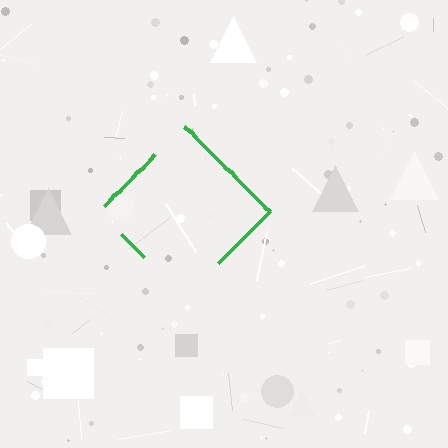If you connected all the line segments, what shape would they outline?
They would outline a diamond.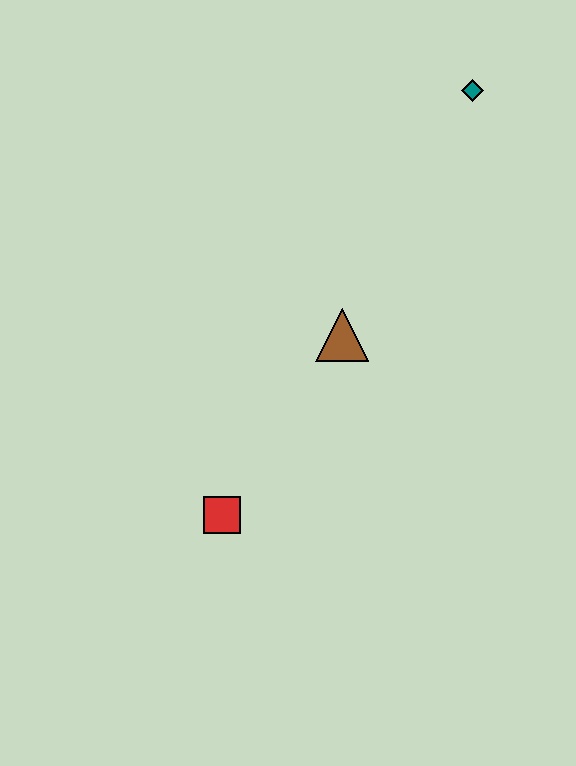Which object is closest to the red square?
The brown triangle is closest to the red square.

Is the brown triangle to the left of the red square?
No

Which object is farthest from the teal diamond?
The red square is farthest from the teal diamond.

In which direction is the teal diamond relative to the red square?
The teal diamond is above the red square.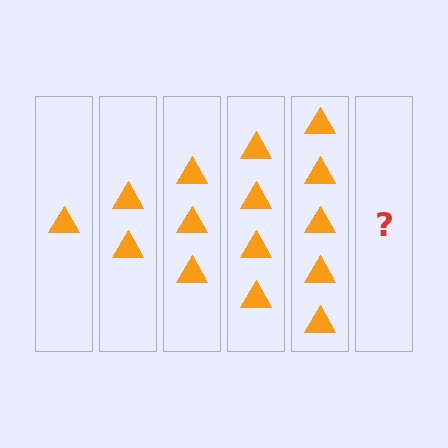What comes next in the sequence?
The next element should be 6 triangles.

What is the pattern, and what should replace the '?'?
The pattern is that each step adds one more triangle. The '?' should be 6 triangles.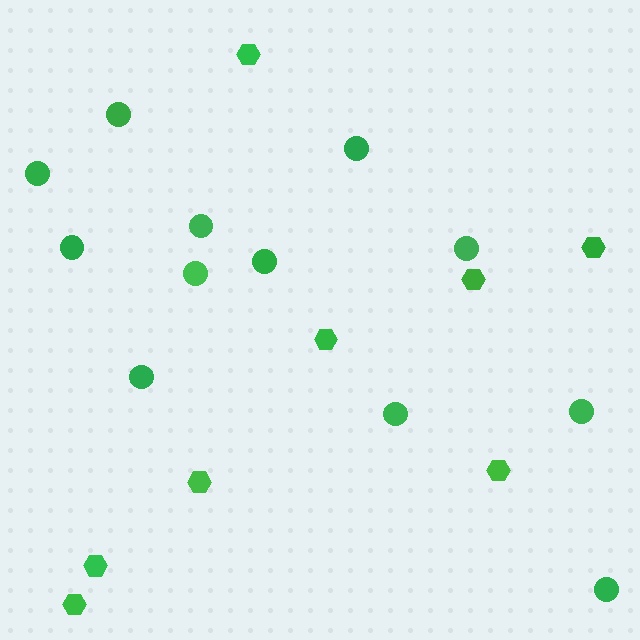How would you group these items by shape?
There are 2 groups: one group of hexagons (8) and one group of circles (12).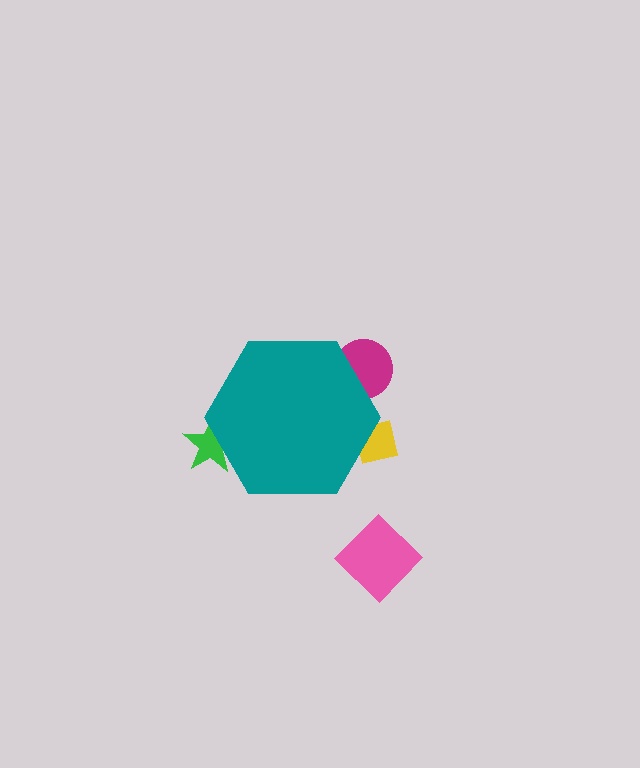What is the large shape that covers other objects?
A teal hexagon.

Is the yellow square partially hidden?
Yes, the yellow square is partially hidden behind the teal hexagon.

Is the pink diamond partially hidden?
No, the pink diamond is fully visible.